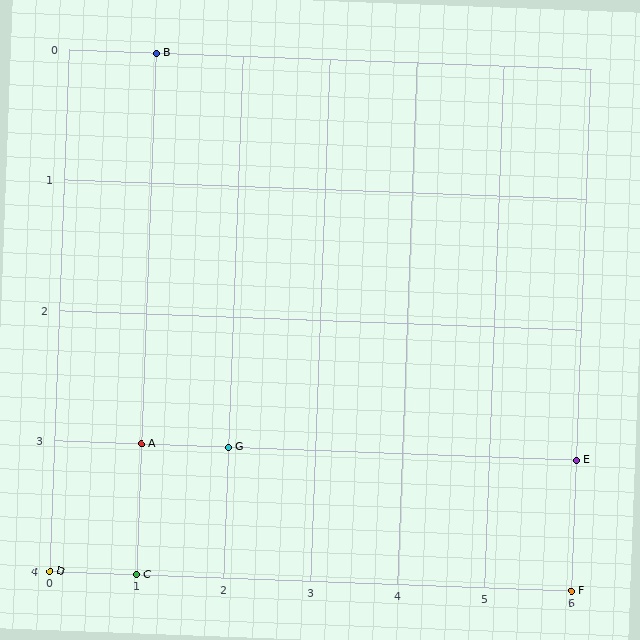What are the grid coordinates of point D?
Point D is at grid coordinates (0, 4).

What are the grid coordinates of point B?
Point B is at grid coordinates (1, 0).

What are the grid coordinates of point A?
Point A is at grid coordinates (1, 3).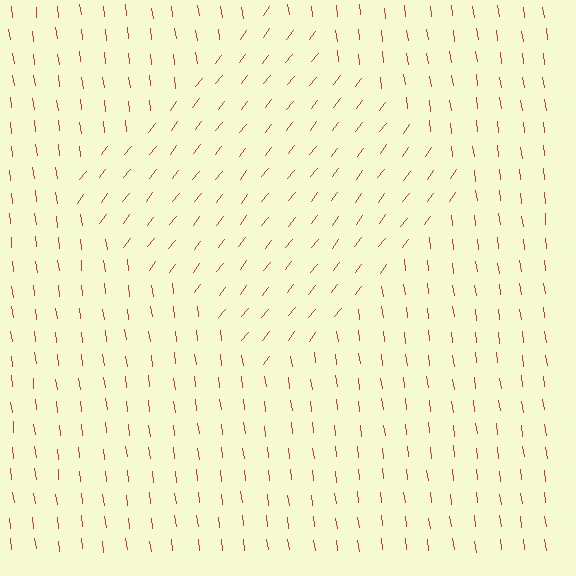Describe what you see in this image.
The image is filled with small red line segments. A diamond region in the image has lines oriented differently from the surrounding lines, creating a visible texture boundary.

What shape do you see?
I see a diamond.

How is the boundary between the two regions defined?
The boundary is defined purely by a change in line orientation (approximately 45 degrees difference). All lines are the same color and thickness.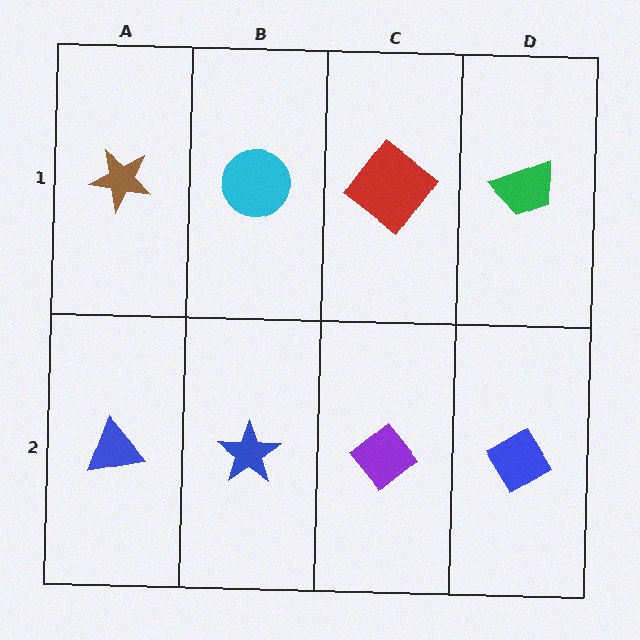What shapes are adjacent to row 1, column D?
A blue diamond (row 2, column D), a red diamond (row 1, column C).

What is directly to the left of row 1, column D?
A red diamond.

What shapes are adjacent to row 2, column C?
A red diamond (row 1, column C), a blue star (row 2, column B), a blue diamond (row 2, column D).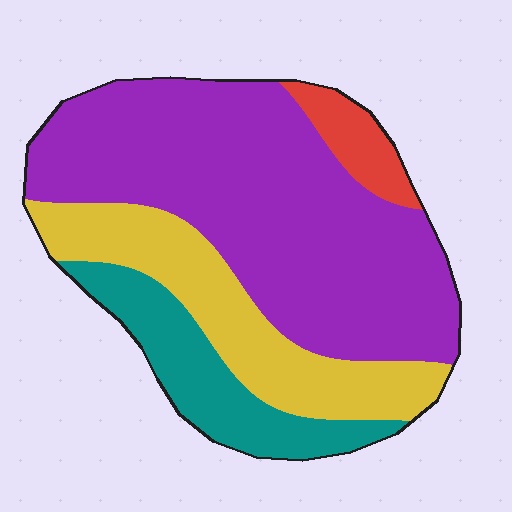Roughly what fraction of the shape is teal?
Teal covers about 15% of the shape.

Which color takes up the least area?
Red, at roughly 5%.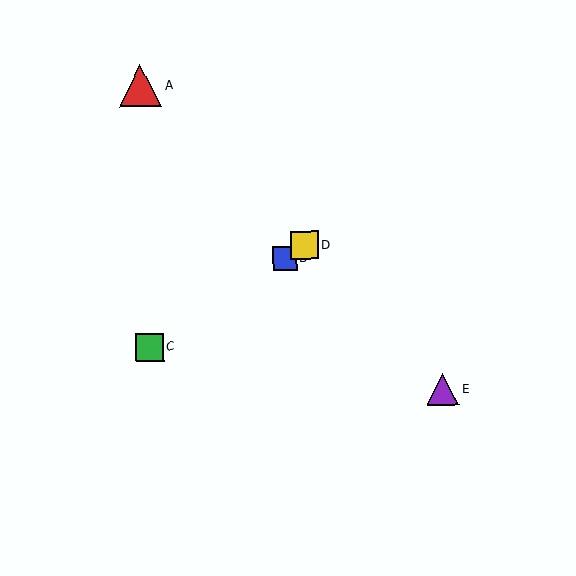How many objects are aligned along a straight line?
3 objects (B, C, D) are aligned along a straight line.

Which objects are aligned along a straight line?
Objects B, C, D are aligned along a straight line.